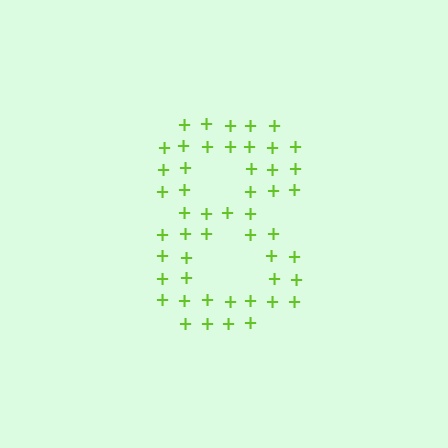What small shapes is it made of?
It is made of small plus signs.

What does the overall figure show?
The overall figure shows the digit 8.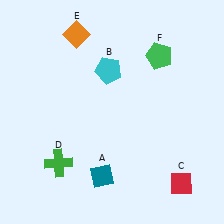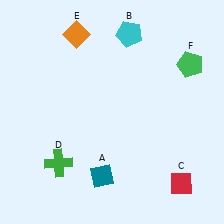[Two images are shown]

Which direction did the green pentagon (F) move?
The green pentagon (F) moved right.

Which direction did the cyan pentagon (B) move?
The cyan pentagon (B) moved up.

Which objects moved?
The objects that moved are: the cyan pentagon (B), the green pentagon (F).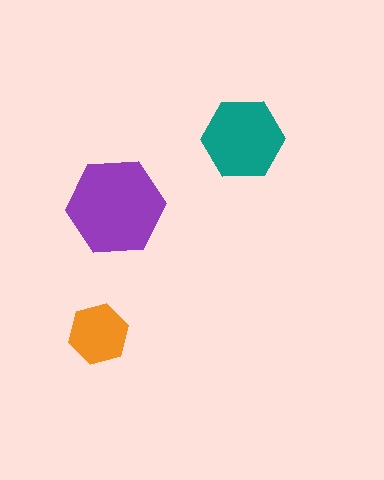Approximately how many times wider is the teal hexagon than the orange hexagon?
About 1.5 times wider.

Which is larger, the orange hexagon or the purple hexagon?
The purple one.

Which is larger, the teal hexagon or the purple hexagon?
The purple one.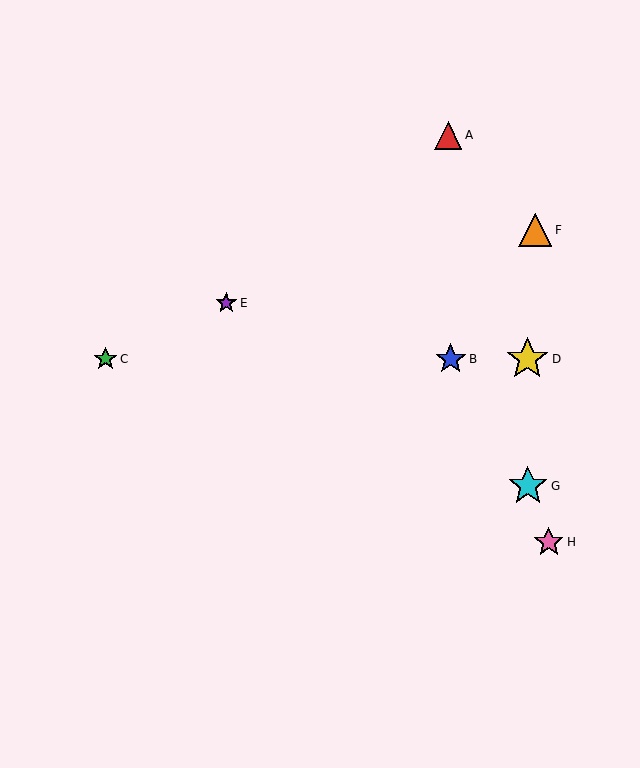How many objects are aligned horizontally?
3 objects (B, C, D) are aligned horizontally.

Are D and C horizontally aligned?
Yes, both are at y≈359.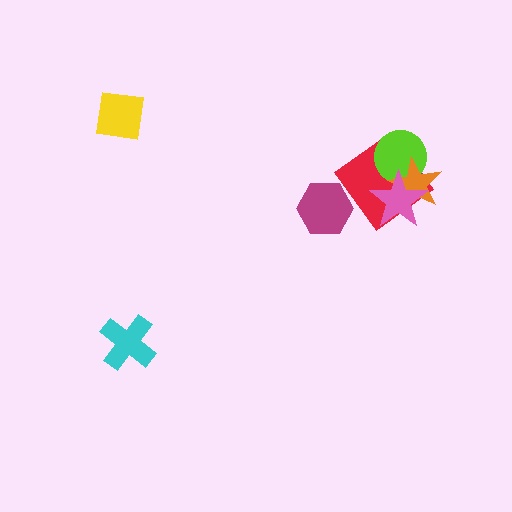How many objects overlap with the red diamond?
3 objects overlap with the red diamond.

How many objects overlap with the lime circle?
3 objects overlap with the lime circle.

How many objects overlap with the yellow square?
0 objects overlap with the yellow square.